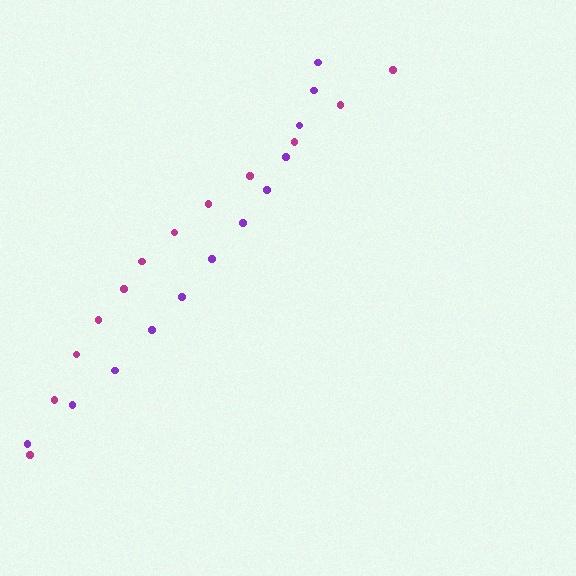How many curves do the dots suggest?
There are 2 distinct paths.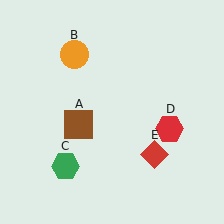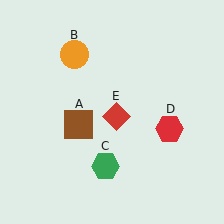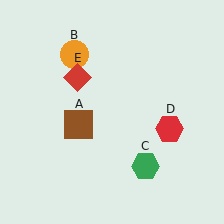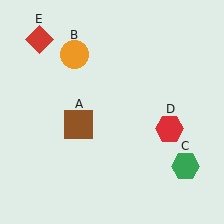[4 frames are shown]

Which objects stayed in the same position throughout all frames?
Brown square (object A) and orange circle (object B) and red hexagon (object D) remained stationary.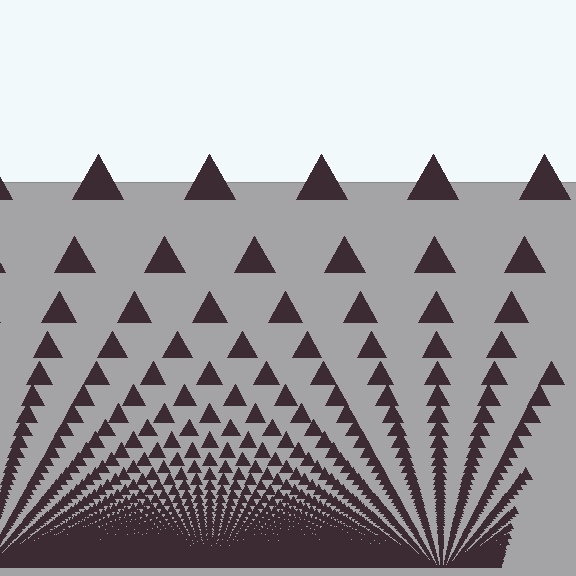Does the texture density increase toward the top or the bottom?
Density increases toward the bottom.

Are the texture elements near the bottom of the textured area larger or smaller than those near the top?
Smaller. The gradient is inverted — elements near the bottom are smaller and denser.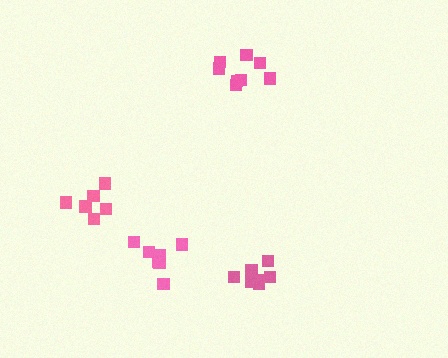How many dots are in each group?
Group 1: 8 dots, Group 2: 7 dots, Group 3: 6 dots, Group 4: 7 dots (28 total).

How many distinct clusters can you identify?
There are 4 distinct clusters.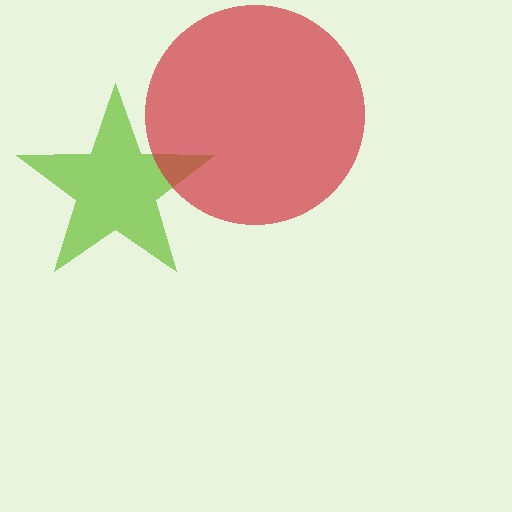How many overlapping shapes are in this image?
There are 2 overlapping shapes in the image.